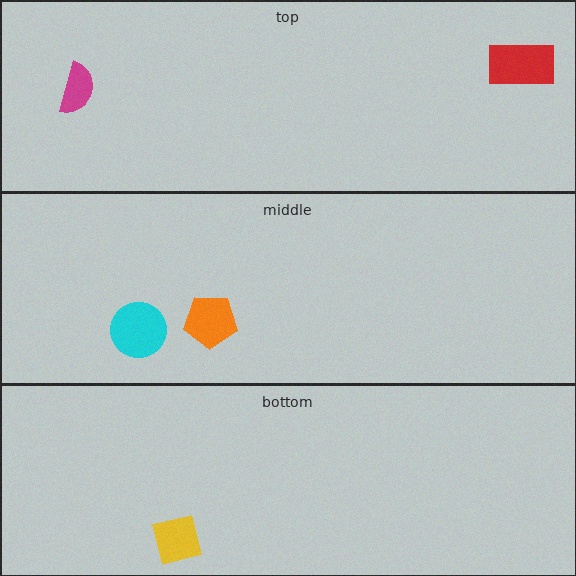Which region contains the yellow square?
The bottom region.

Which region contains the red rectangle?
The top region.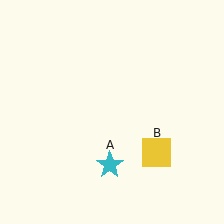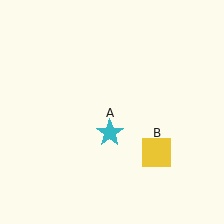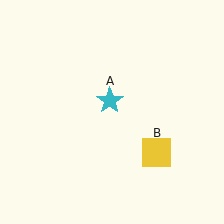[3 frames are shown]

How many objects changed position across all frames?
1 object changed position: cyan star (object A).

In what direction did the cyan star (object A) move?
The cyan star (object A) moved up.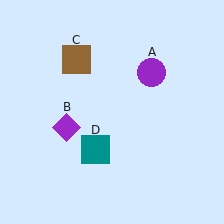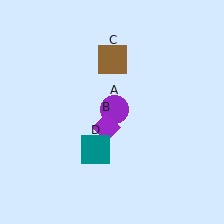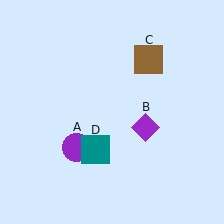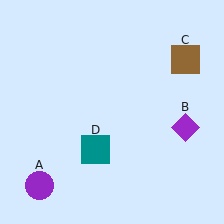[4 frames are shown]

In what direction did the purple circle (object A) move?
The purple circle (object A) moved down and to the left.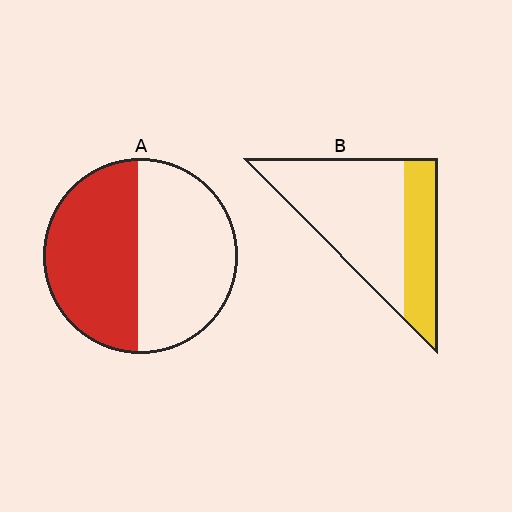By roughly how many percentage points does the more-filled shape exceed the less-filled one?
By roughly 15 percentage points (A over B).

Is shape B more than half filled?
No.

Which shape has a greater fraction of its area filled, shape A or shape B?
Shape A.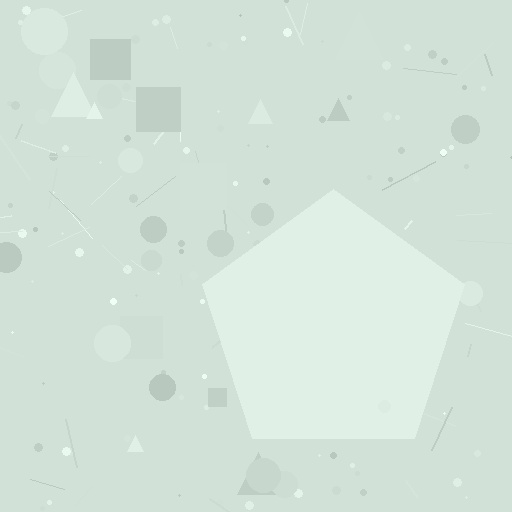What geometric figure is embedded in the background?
A pentagon is embedded in the background.